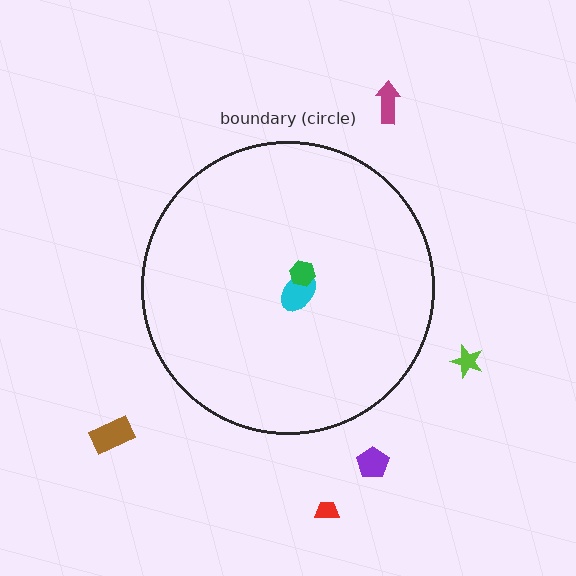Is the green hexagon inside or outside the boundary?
Inside.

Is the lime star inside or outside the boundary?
Outside.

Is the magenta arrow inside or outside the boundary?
Outside.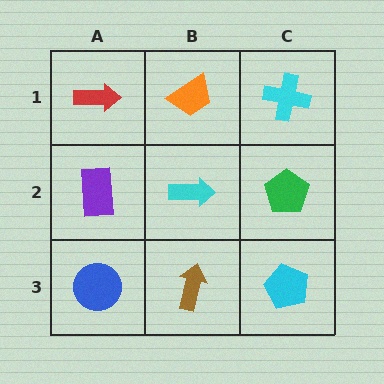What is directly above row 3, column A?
A purple rectangle.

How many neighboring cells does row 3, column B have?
3.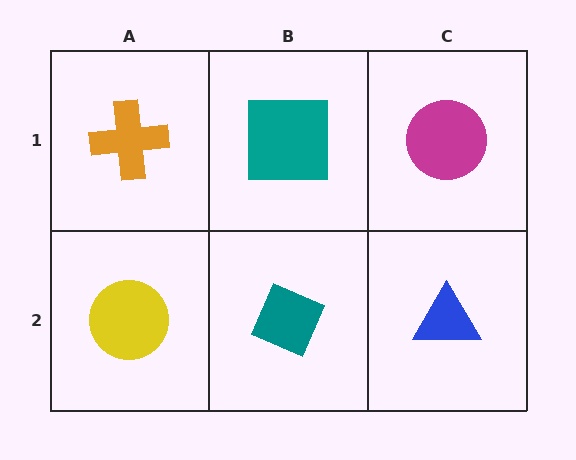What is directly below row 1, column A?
A yellow circle.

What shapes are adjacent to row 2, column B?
A teal square (row 1, column B), a yellow circle (row 2, column A), a blue triangle (row 2, column C).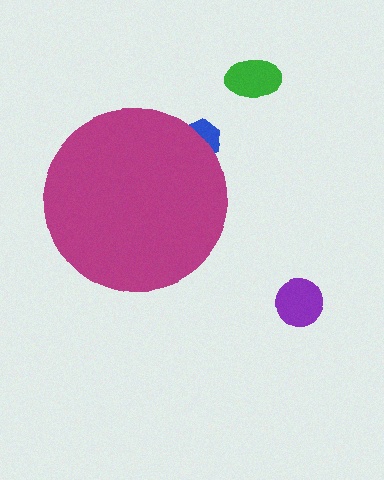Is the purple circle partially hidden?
No, the purple circle is fully visible.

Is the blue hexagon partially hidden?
Yes, the blue hexagon is partially hidden behind the magenta circle.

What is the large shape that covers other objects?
A magenta circle.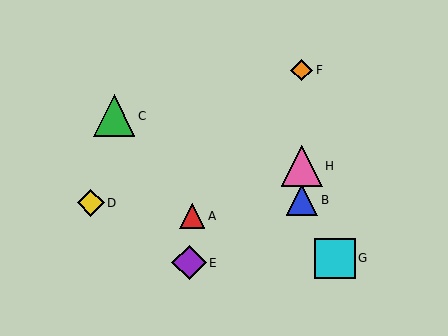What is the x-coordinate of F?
Object F is at x≈302.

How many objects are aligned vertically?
3 objects (B, F, H) are aligned vertically.